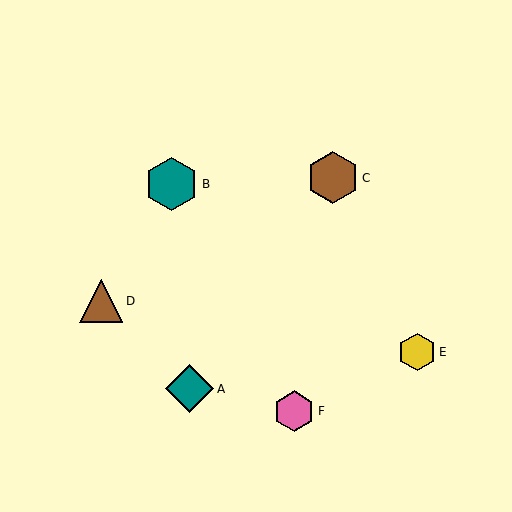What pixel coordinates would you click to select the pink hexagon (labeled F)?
Click at (294, 411) to select the pink hexagon F.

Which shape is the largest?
The teal hexagon (labeled B) is the largest.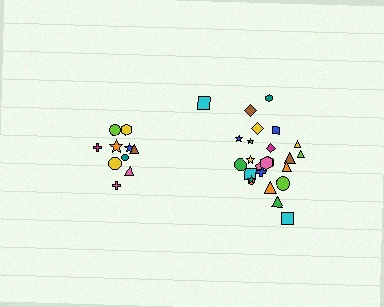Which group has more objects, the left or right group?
The right group.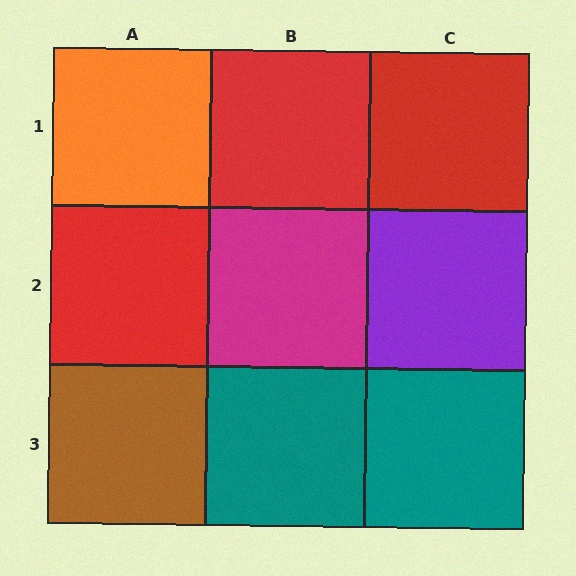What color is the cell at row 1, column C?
Red.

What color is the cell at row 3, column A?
Brown.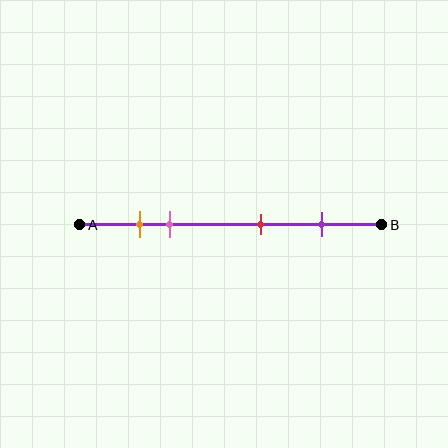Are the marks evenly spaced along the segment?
No, the marks are not evenly spaced.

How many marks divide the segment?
There are 4 marks dividing the segment.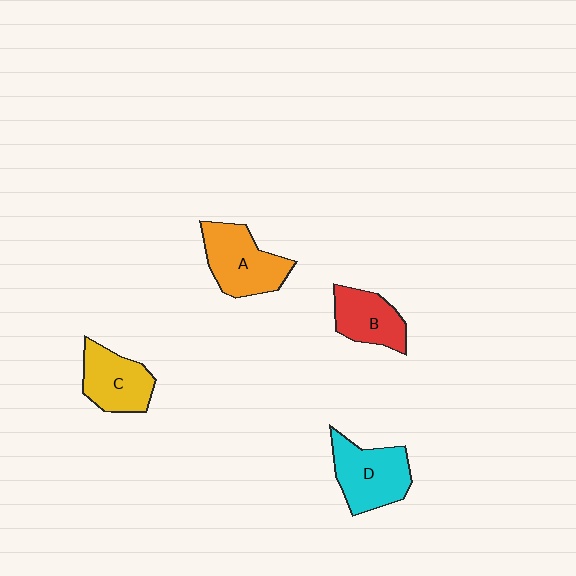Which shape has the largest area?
Shape A (orange).